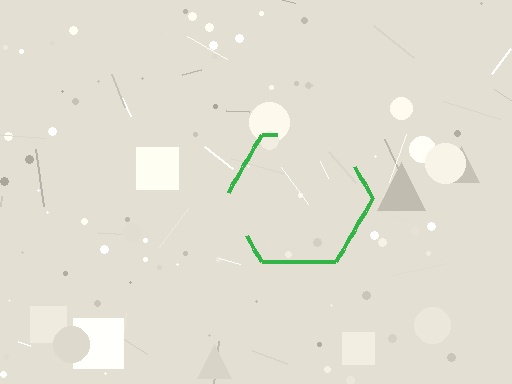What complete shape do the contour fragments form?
The contour fragments form a hexagon.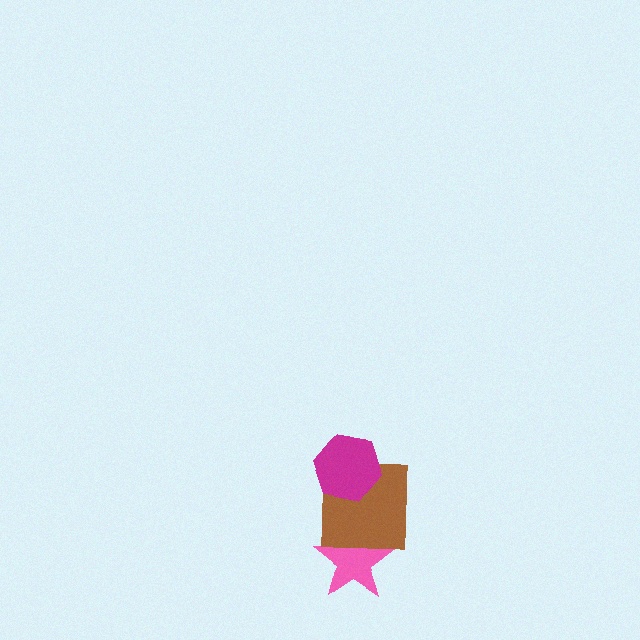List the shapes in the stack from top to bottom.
From top to bottom: the magenta hexagon, the brown square, the pink star.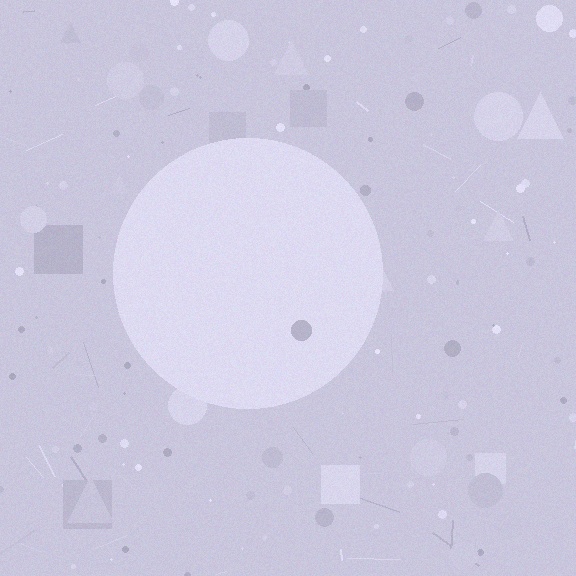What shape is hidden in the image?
A circle is hidden in the image.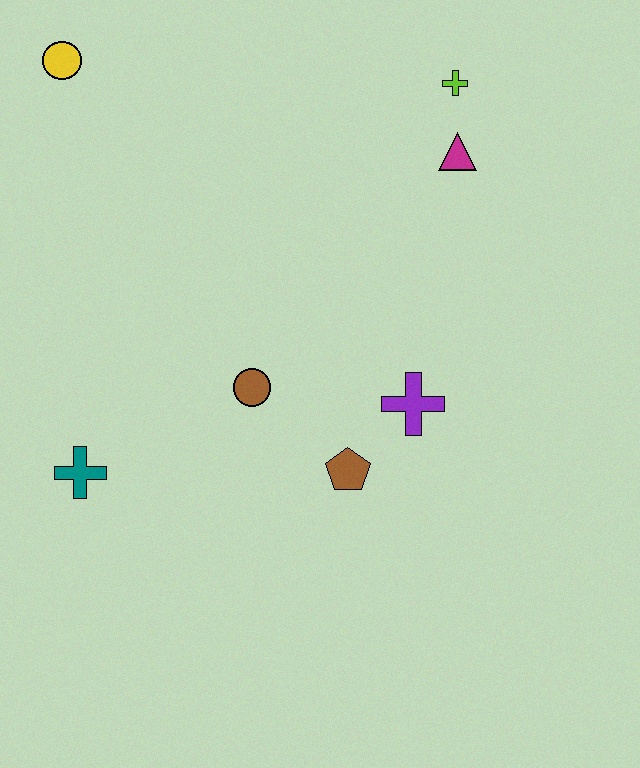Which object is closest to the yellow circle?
The brown circle is closest to the yellow circle.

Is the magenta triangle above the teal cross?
Yes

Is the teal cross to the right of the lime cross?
No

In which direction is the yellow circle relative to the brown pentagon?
The yellow circle is above the brown pentagon.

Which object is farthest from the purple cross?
The yellow circle is farthest from the purple cross.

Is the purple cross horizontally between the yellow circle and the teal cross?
No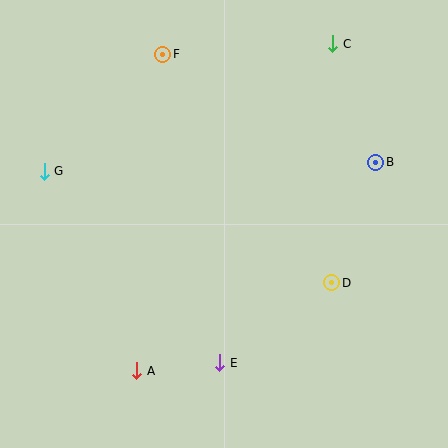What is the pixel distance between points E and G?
The distance between E and G is 260 pixels.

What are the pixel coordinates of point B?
Point B is at (376, 162).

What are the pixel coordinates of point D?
Point D is at (332, 283).